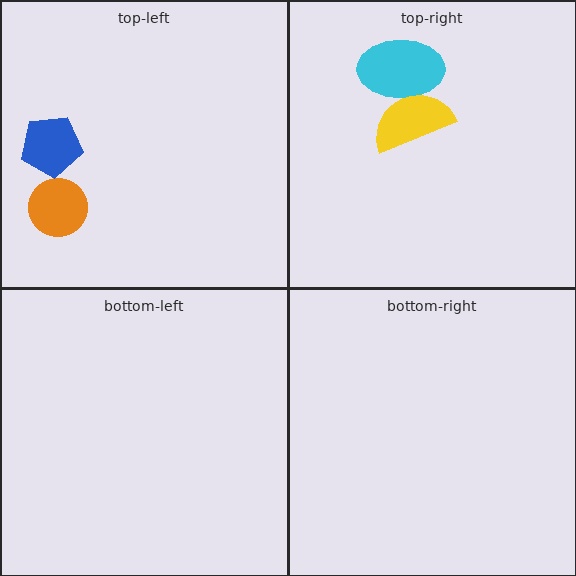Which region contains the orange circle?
The top-left region.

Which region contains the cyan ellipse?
The top-right region.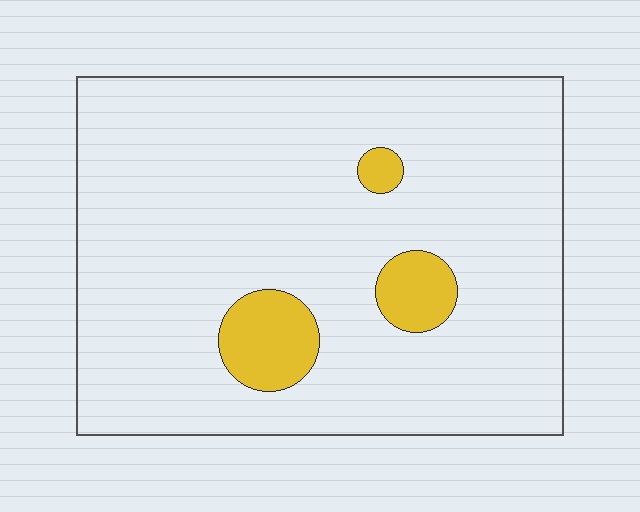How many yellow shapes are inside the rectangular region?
3.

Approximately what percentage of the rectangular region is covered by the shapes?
Approximately 10%.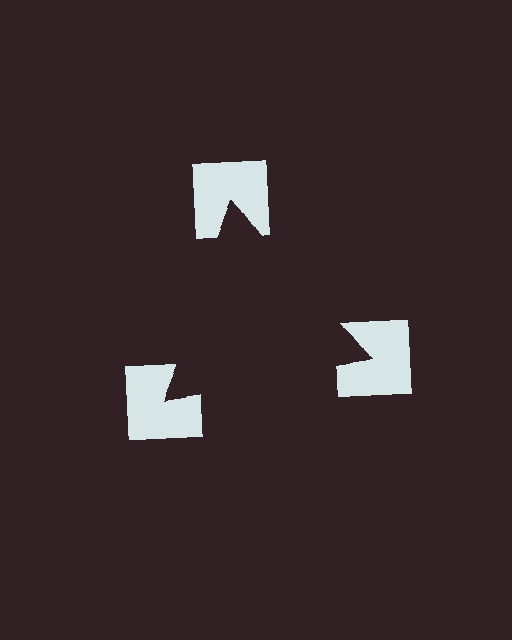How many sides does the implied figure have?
3 sides.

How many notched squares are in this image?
There are 3 — one at each vertex of the illusory triangle.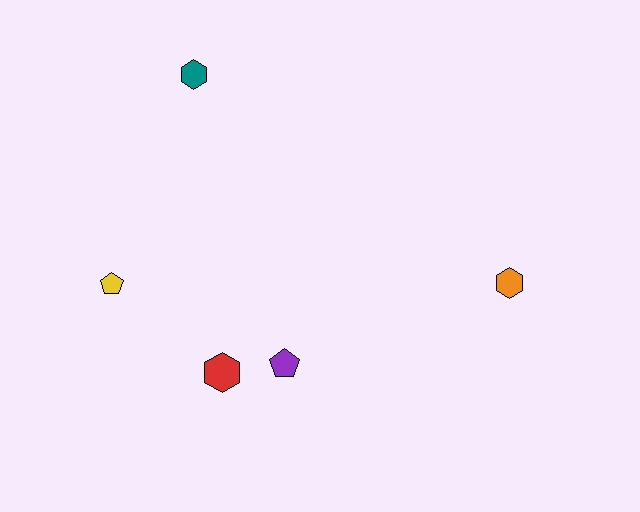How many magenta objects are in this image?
There are no magenta objects.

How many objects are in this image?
There are 5 objects.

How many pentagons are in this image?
There are 2 pentagons.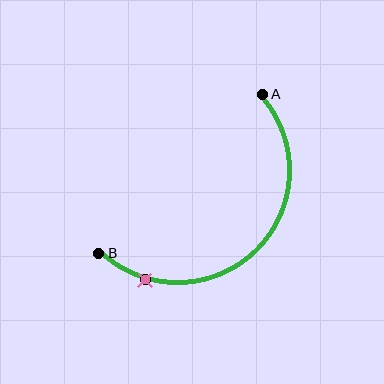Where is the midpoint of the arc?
The arc midpoint is the point on the curve farthest from the straight line joining A and B. It sits below and to the right of that line.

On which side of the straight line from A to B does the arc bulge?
The arc bulges below and to the right of the straight line connecting A and B.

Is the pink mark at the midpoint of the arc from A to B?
No. The pink mark lies on the arc but is closer to endpoint B. The arc midpoint would be at the point on the curve equidistant along the arc from both A and B.